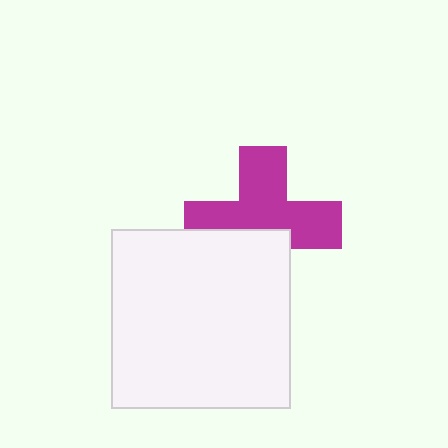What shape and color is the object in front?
The object in front is a white square.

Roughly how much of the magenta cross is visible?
About half of it is visible (roughly 63%).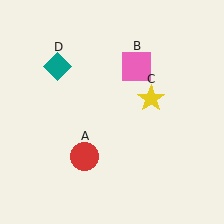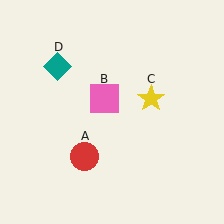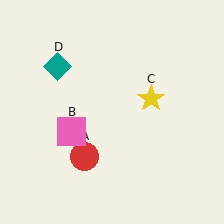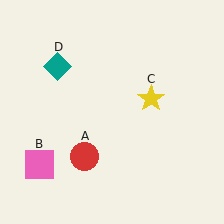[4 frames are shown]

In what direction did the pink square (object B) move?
The pink square (object B) moved down and to the left.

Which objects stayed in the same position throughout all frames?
Red circle (object A) and yellow star (object C) and teal diamond (object D) remained stationary.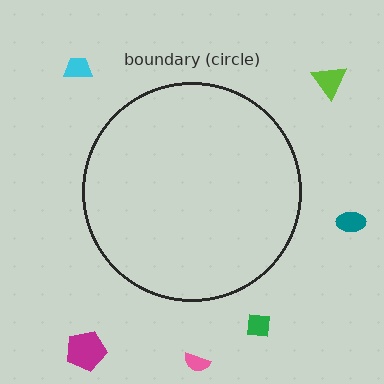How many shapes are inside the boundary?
0 inside, 6 outside.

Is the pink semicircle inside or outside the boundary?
Outside.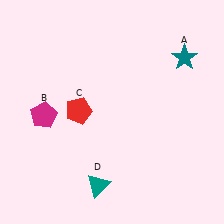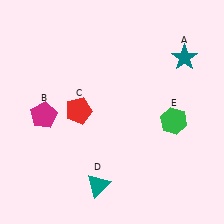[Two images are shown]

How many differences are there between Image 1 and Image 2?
There is 1 difference between the two images.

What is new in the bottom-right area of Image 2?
A green hexagon (E) was added in the bottom-right area of Image 2.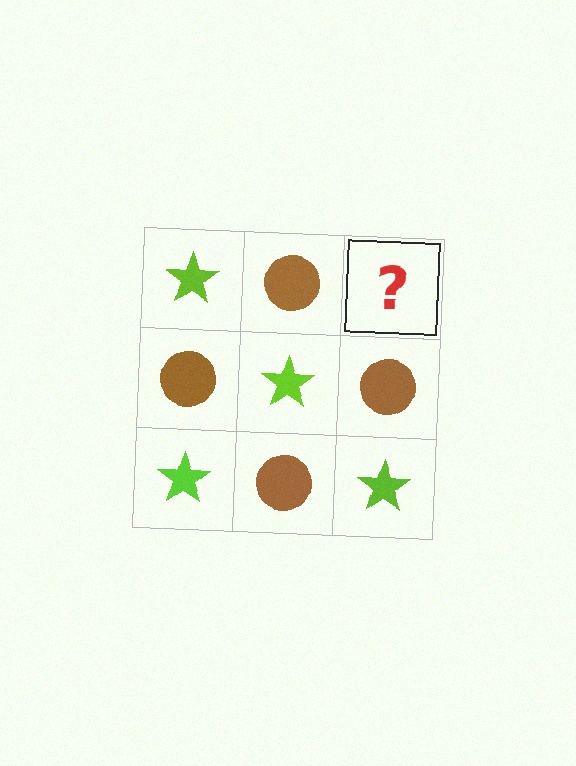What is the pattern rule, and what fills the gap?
The rule is that it alternates lime star and brown circle in a checkerboard pattern. The gap should be filled with a lime star.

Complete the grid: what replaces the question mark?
The question mark should be replaced with a lime star.